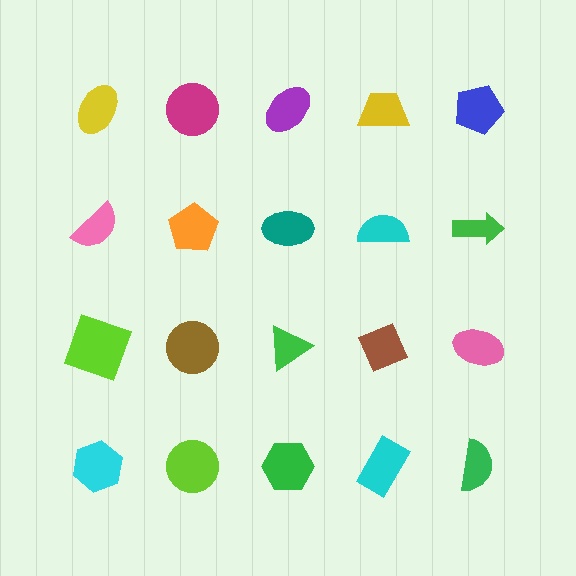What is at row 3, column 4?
A brown diamond.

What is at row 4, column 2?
A lime circle.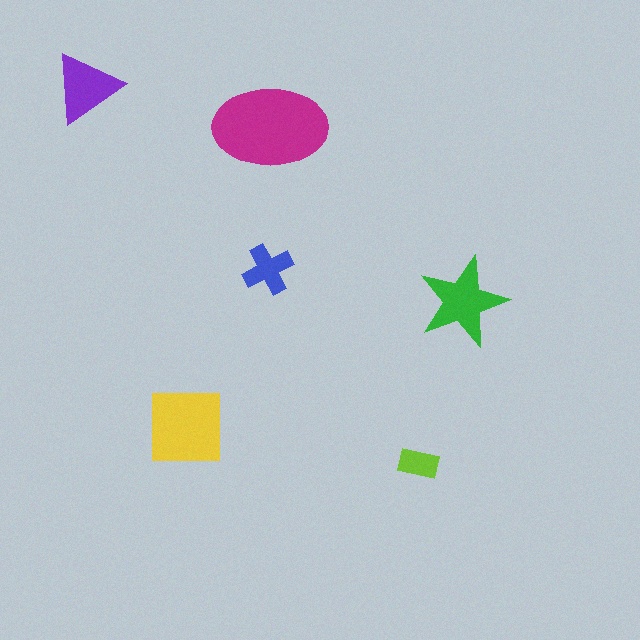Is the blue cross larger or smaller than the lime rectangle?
Larger.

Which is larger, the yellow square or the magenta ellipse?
The magenta ellipse.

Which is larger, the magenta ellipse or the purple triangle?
The magenta ellipse.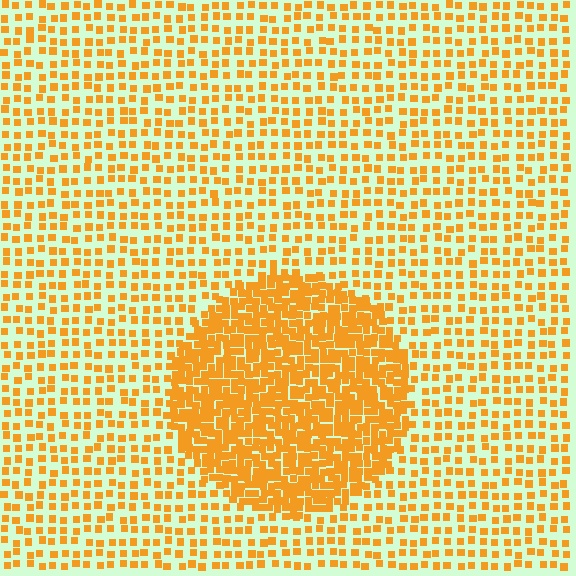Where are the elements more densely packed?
The elements are more densely packed inside the circle boundary.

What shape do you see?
I see a circle.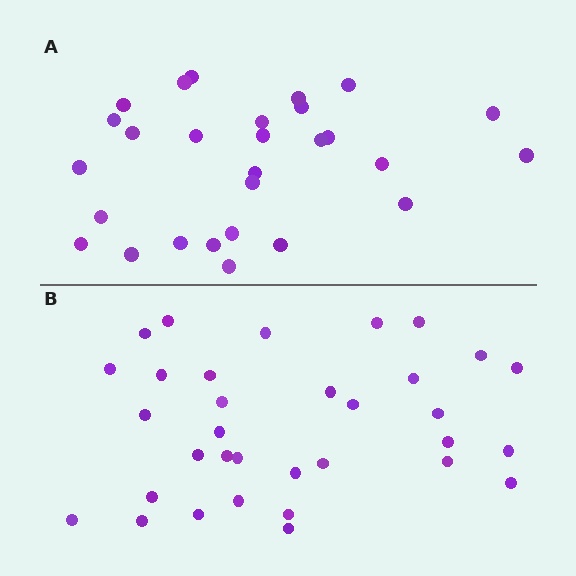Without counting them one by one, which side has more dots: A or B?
Region B (the bottom region) has more dots.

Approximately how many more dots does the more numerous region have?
Region B has about 5 more dots than region A.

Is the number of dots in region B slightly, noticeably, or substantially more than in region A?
Region B has only slightly more — the two regions are fairly close. The ratio is roughly 1.2 to 1.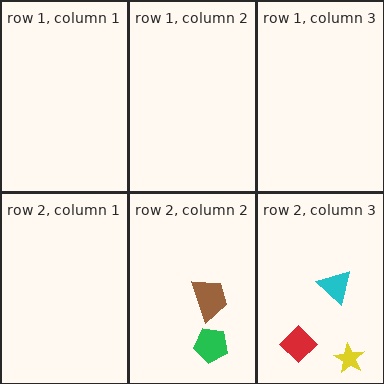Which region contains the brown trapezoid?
The row 2, column 2 region.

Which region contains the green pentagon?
The row 2, column 2 region.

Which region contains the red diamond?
The row 2, column 3 region.